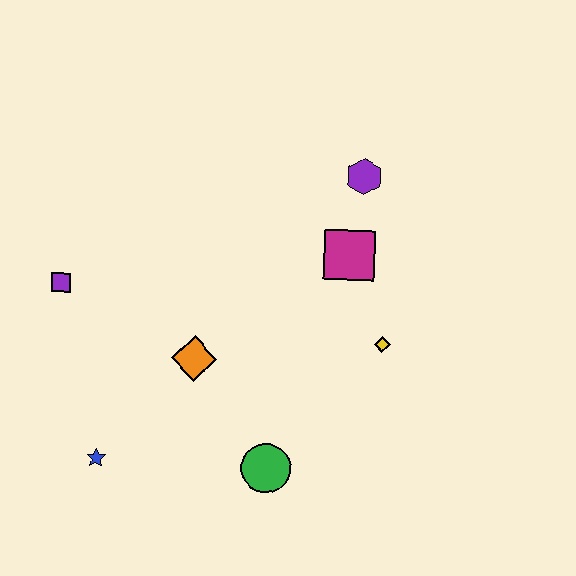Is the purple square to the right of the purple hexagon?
No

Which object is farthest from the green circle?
The purple hexagon is farthest from the green circle.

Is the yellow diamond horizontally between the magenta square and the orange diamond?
No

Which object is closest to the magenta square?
The purple hexagon is closest to the magenta square.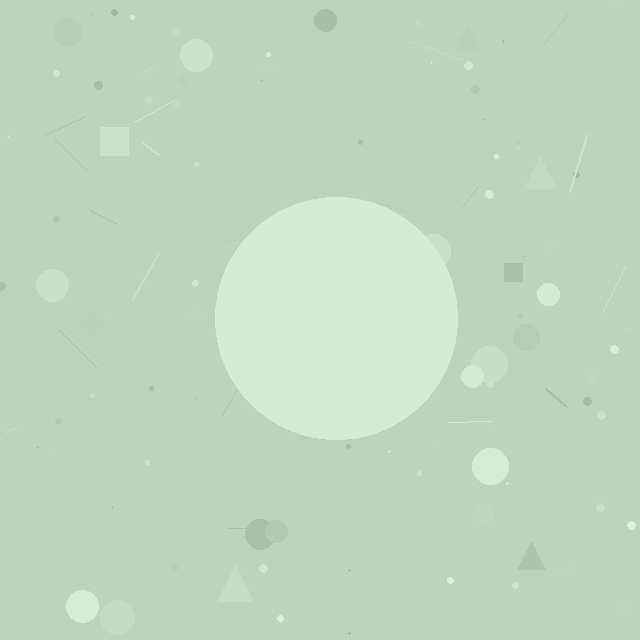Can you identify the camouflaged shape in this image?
The camouflaged shape is a circle.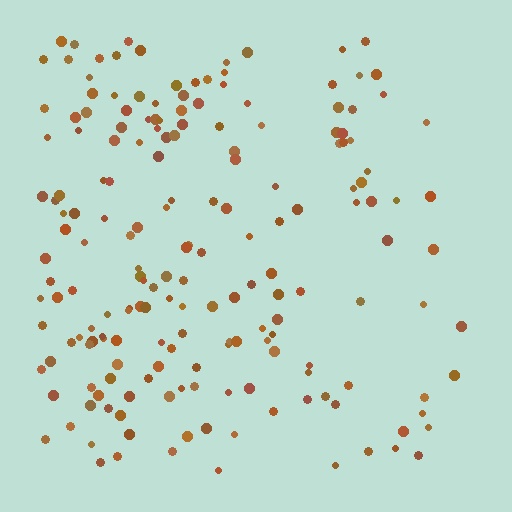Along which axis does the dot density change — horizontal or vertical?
Horizontal.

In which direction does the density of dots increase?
From right to left, with the left side densest.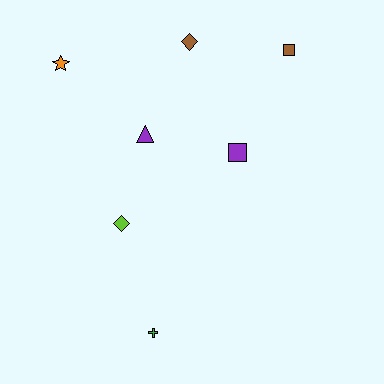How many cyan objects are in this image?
There are no cyan objects.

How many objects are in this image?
There are 7 objects.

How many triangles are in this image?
There is 1 triangle.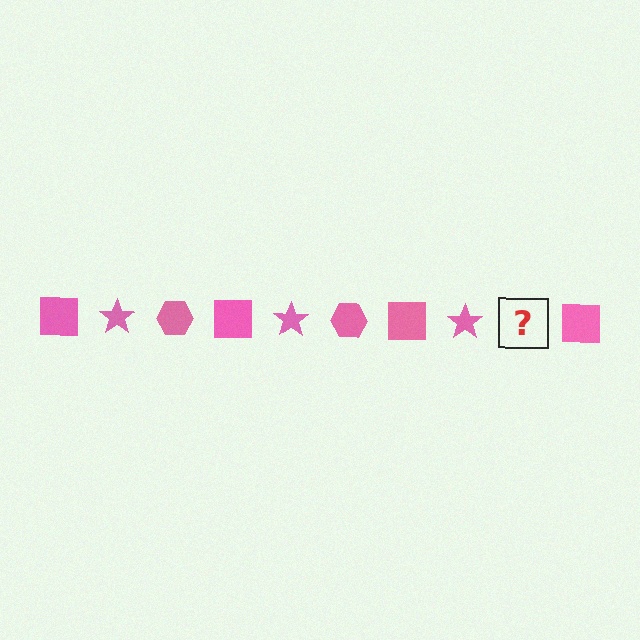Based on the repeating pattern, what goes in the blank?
The blank should be a pink hexagon.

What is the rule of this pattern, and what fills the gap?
The rule is that the pattern cycles through square, star, hexagon shapes in pink. The gap should be filled with a pink hexagon.